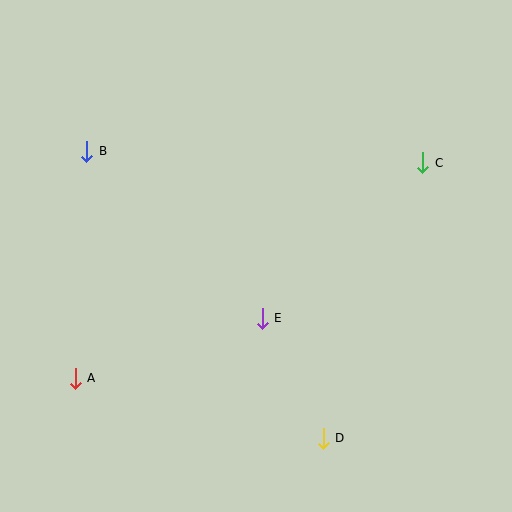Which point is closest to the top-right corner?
Point C is closest to the top-right corner.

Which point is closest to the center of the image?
Point E at (262, 318) is closest to the center.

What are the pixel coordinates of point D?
Point D is at (323, 438).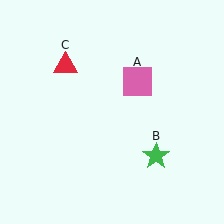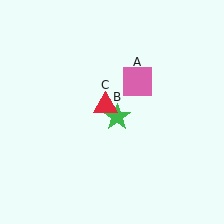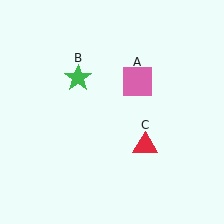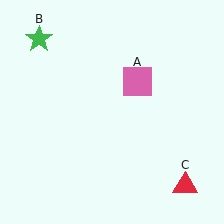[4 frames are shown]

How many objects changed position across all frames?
2 objects changed position: green star (object B), red triangle (object C).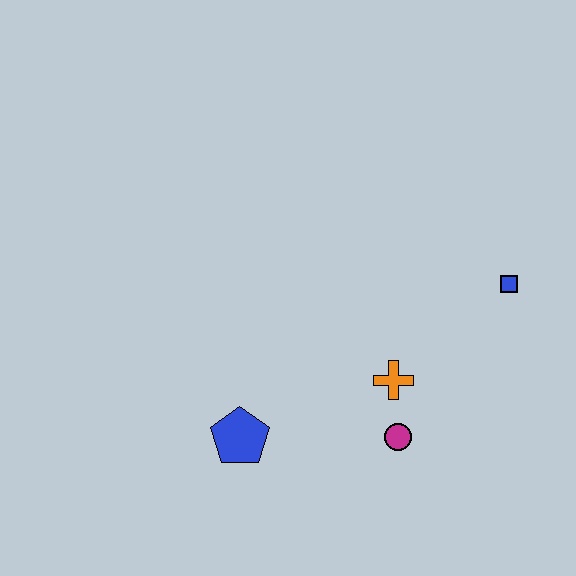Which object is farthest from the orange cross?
The blue pentagon is farthest from the orange cross.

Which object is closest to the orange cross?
The magenta circle is closest to the orange cross.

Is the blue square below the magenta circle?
No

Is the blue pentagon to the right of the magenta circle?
No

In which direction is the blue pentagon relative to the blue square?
The blue pentagon is to the left of the blue square.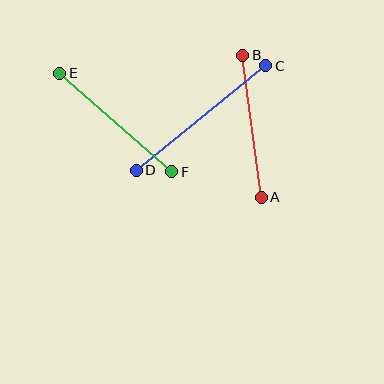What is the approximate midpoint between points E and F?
The midpoint is at approximately (116, 123) pixels.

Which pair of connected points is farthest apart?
Points C and D are farthest apart.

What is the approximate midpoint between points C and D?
The midpoint is at approximately (201, 118) pixels.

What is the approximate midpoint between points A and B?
The midpoint is at approximately (252, 126) pixels.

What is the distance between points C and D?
The distance is approximately 166 pixels.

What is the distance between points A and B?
The distance is approximately 143 pixels.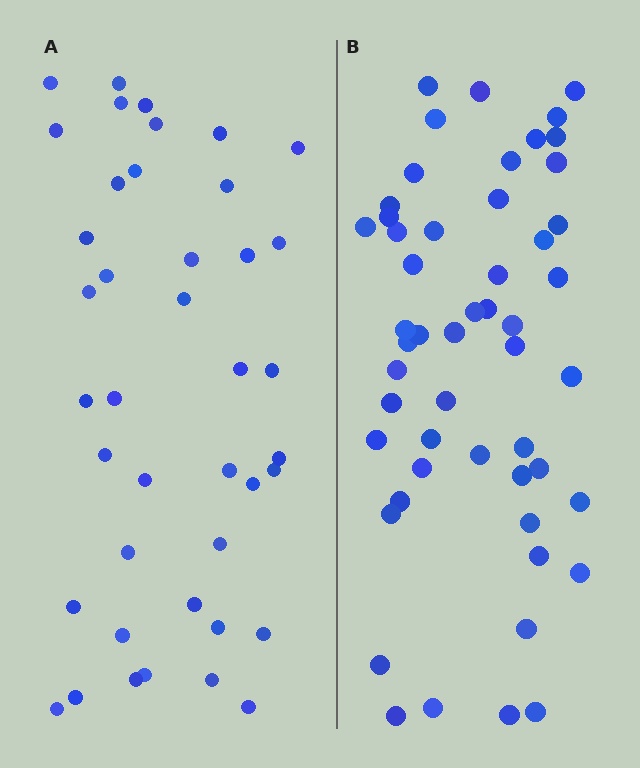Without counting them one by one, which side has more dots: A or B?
Region B (the right region) has more dots.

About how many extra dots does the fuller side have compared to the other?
Region B has roughly 12 or so more dots than region A.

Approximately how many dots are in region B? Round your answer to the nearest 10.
About 50 dots. (The exact count is 52, which rounds to 50.)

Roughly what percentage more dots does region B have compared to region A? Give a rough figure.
About 25% more.